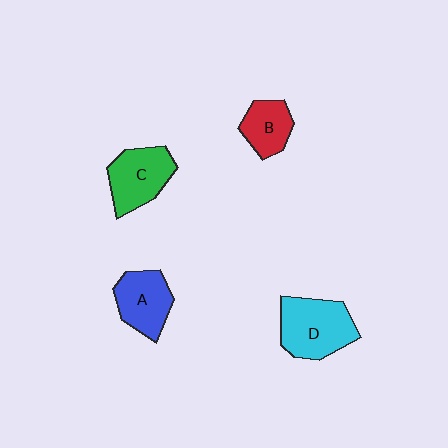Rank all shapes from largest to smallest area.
From largest to smallest: D (cyan), C (green), A (blue), B (red).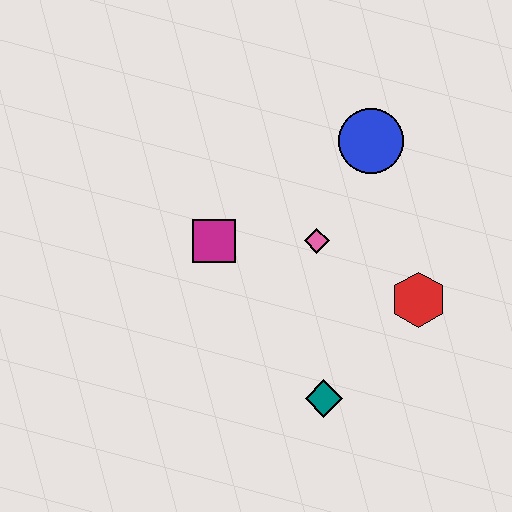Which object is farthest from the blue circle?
The teal diamond is farthest from the blue circle.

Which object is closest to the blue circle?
The pink diamond is closest to the blue circle.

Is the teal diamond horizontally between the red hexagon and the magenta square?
Yes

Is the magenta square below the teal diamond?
No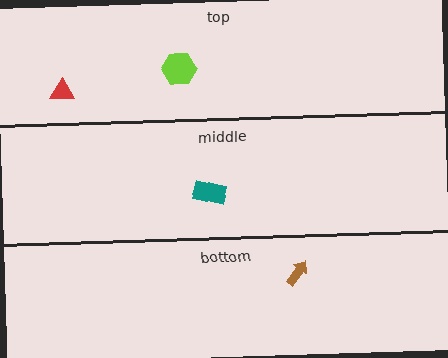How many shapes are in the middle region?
1.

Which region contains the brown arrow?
The bottom region.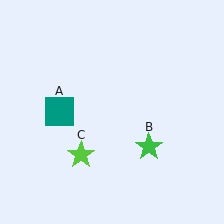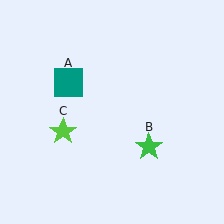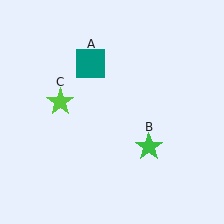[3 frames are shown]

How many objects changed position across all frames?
2 objects changed position: teal square (object A), lime star (object C).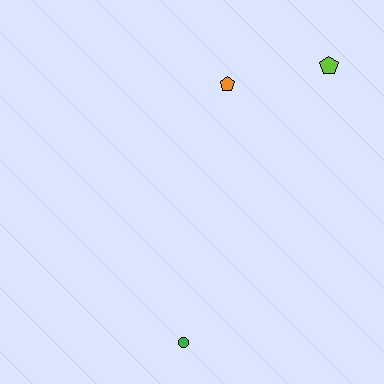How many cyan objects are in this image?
There are no cyan objects.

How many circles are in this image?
There is 1 circle.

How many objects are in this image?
There are 3 objects.